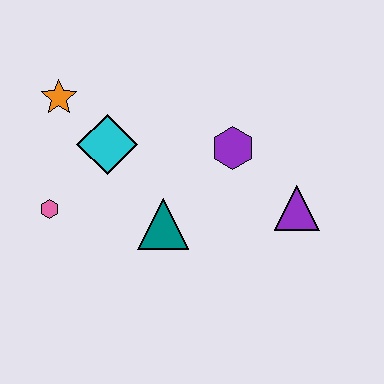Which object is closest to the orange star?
The cyan diamond is closest to the orange star.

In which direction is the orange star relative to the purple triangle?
The orange star is to the left of the purple triangle.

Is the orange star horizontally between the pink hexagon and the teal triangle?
Yes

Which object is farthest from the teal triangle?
The orange star is farthest from the teal triangle.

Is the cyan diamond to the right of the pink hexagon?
Yes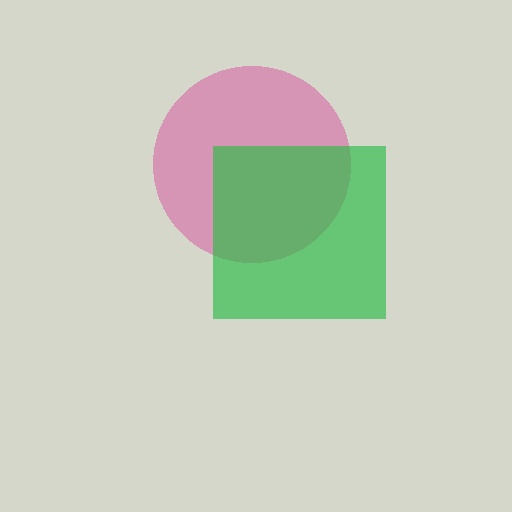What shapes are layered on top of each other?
The layered shapes are: a pink circle, a green square.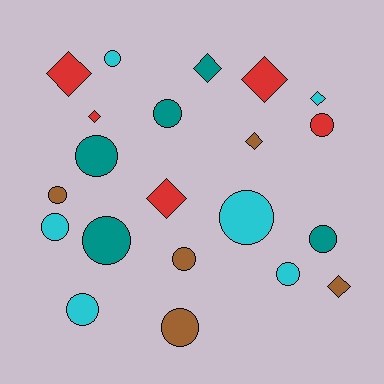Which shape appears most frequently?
Circle, with 13 objects.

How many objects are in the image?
There are 21 objects.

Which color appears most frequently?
Cyan, with 6 objects.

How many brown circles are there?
There are 3 brown circles.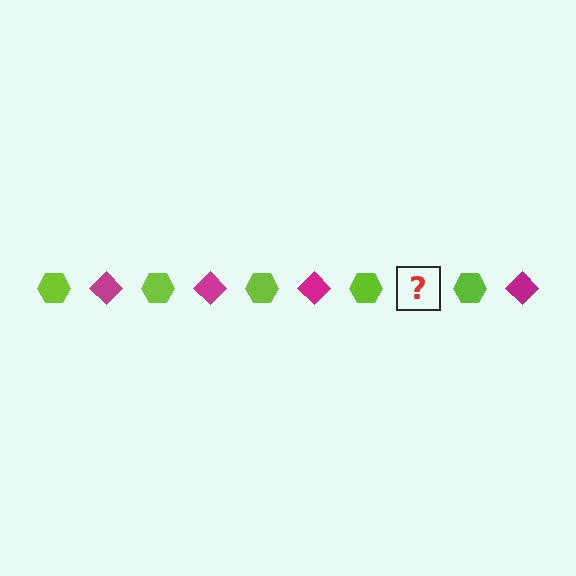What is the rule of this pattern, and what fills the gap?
The rule is that the pattern alternates between lime hexagon and magenta diamond. The gap should be filled with a magenta diamond.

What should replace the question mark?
The question mark should be replaced with a magenta diamond.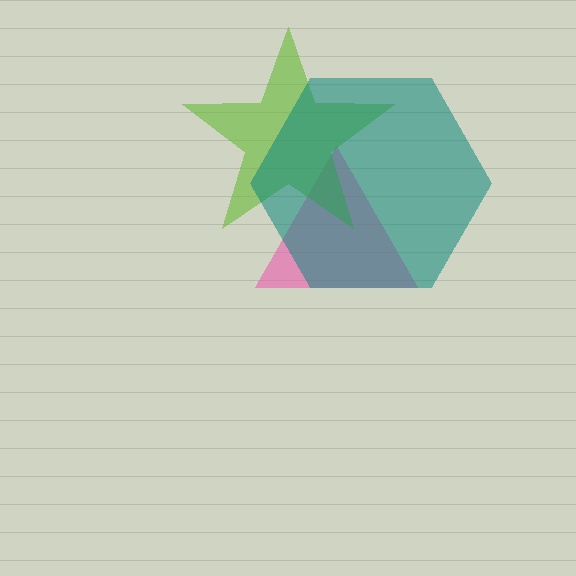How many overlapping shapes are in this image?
There are 3 overlapping shapes in the image.